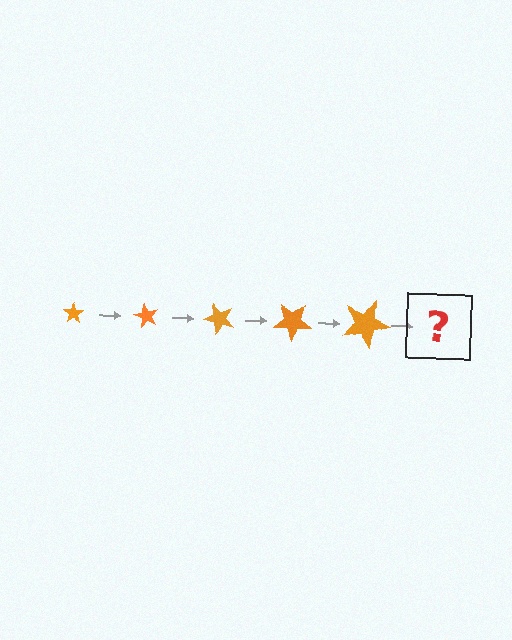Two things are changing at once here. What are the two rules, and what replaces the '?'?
The two rules are that the star grows larger each step and it rotates 60 degrees each step. The '?' should be a star, larger than the previous one and rotated 300 degrees from the start.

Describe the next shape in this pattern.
It should be a star, larger than the previous one and rotated 300 degrees from the start.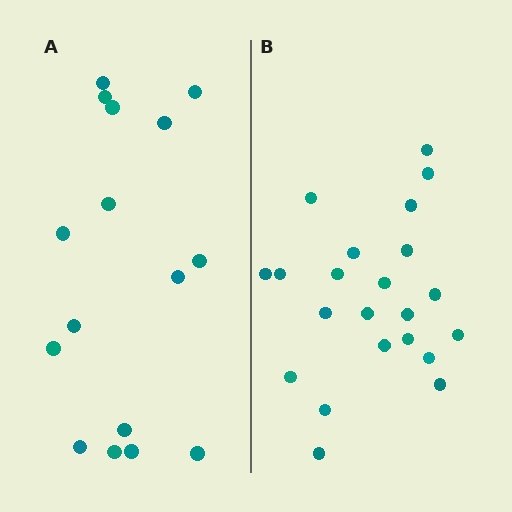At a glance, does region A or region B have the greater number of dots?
Region B (the right region) has more dots.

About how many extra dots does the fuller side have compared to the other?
Region B has about 6 more dots than region A.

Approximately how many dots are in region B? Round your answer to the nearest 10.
About 20 dots. (The exact count is 22, which rounds to 20.)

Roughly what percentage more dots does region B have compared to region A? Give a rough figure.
About 40% more.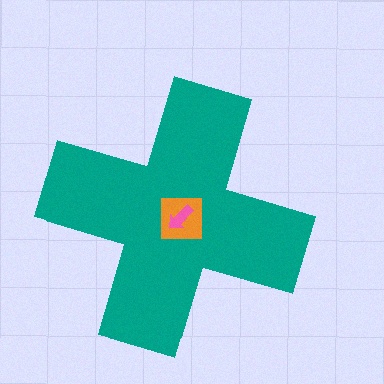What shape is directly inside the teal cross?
The orange square.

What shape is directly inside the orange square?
The pink arrow.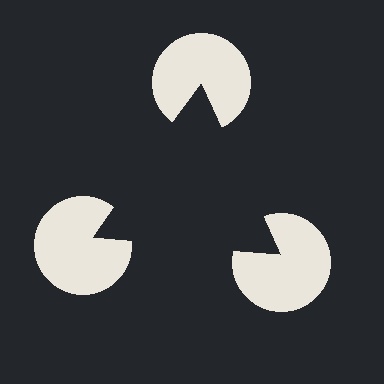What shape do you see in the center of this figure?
An illusory triangle — its edges are inferred from the aligned wedge cuts in the pac-man discs, not physically drawn.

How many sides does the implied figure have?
3 sides.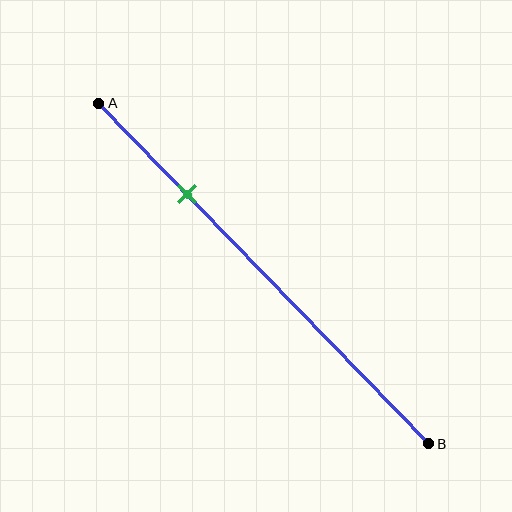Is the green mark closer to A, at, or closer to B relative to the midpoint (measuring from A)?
The green mark is closer to point A than the midpoint of segment AB.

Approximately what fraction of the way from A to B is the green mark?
The green mark is approximately 25% of the way from A to B.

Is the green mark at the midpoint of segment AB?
No, the mark is at about 25% from A, not at the 50% midpoint.